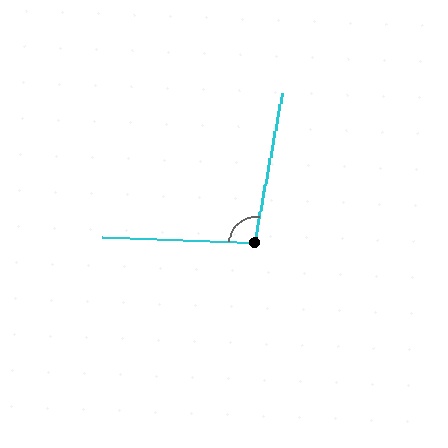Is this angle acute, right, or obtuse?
It is obtuse.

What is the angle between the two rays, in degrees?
Approximately 98 degrees.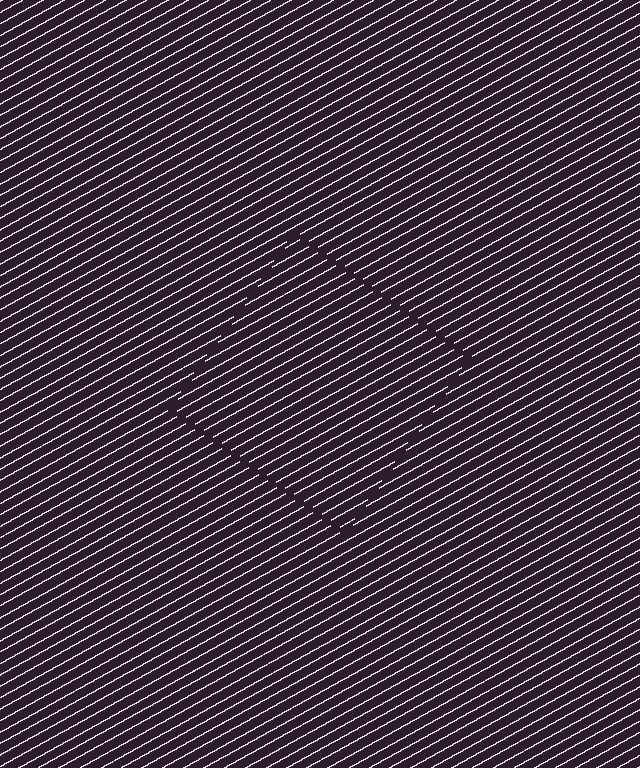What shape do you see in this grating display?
An illusory square. The interior of the shape contains the same grating, shifted by half a period — the contour is defined by the phase discontinuity where line-ends from the inner and outer gratings abut.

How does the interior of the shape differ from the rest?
The interior of the shape contains the same grating, shifted by half a period — the contour is defined by the phase discontinuity where line-ends from the inner and outer gratings abut.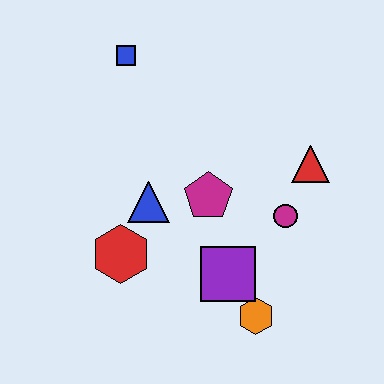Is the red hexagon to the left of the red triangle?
Yes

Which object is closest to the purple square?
The orange hexagon is closest to the purple square.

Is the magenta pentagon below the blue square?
Yes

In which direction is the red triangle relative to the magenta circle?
The red triangle is above the magenta circle.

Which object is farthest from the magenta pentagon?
The blue square is farthest from the magenta pentagon.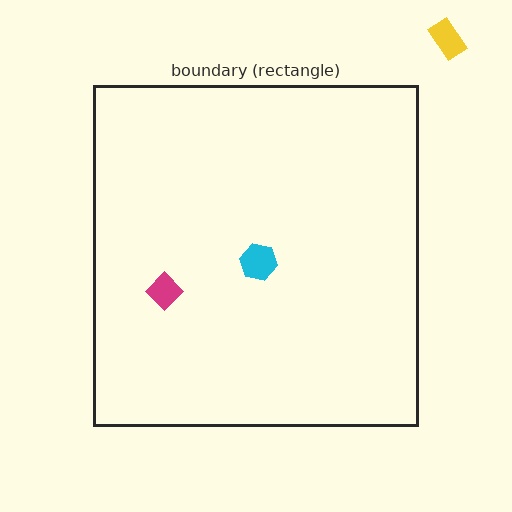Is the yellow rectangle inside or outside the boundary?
Outside.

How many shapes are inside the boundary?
2 inside, 1 outside.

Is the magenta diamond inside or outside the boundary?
Inside.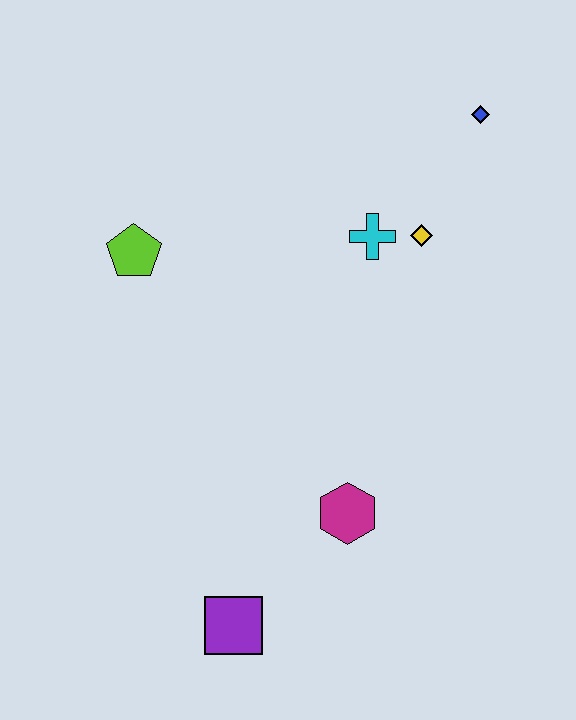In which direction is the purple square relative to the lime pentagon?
The purple square is below the lime pentagon.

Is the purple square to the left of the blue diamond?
Yes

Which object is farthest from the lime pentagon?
The purple square is farthest from the lime pentagon.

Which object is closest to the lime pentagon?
The cyan cross is closest to the lime pentagon.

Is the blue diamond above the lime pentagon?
Yes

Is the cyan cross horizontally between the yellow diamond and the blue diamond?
No